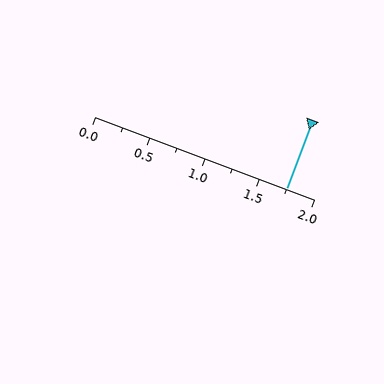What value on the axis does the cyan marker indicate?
The marker indicates approximately 1.75.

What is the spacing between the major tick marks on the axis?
The major ticks are spaced 0.5 apart.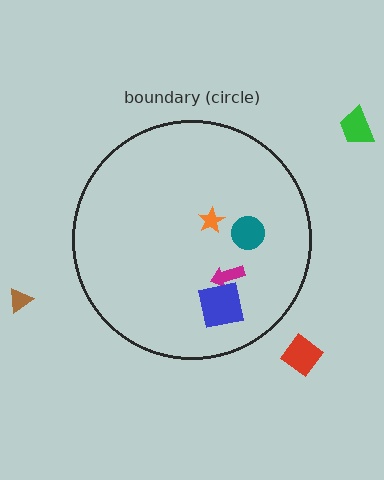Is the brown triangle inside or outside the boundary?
Outside.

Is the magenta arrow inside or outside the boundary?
Inside.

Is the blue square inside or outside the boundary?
Inside.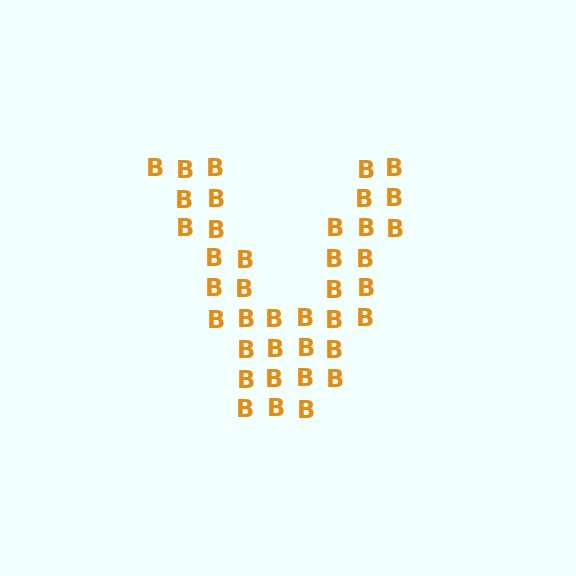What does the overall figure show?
The overall figure shows the letter V.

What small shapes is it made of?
It is made of small letter B's.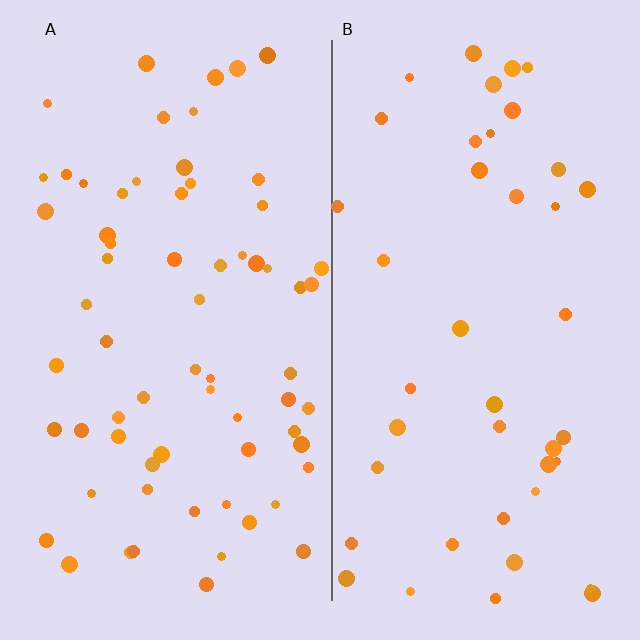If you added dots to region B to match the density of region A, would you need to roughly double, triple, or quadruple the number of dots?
Approximately double.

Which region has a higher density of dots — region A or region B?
A (the left).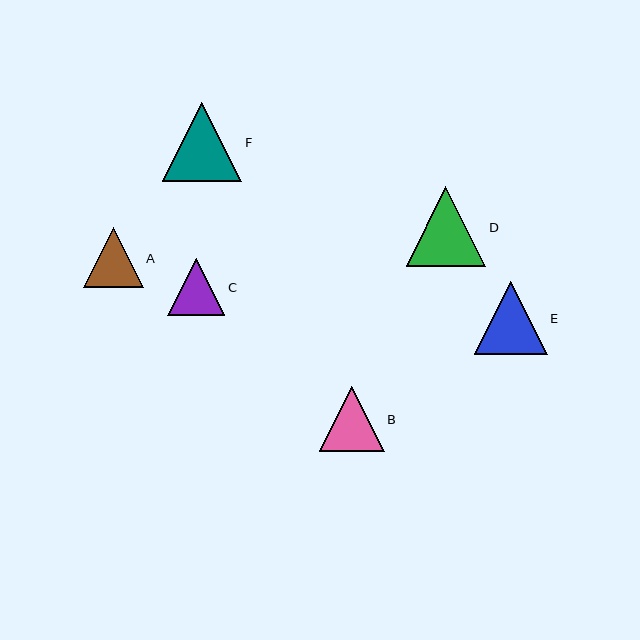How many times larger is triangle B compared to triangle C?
Triangle B is approximately 1.1 times the size of triangle C.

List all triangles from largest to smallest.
From largest to smallest: D, F, E, B, A, C.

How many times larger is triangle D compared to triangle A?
Triangle D is approximately 1.3 times the size of triangle A.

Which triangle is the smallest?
Triangle C is the smallest with a size of approximately 57 pixels.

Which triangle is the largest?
Triangle D is the largest with a size of approximately 80 pixels.